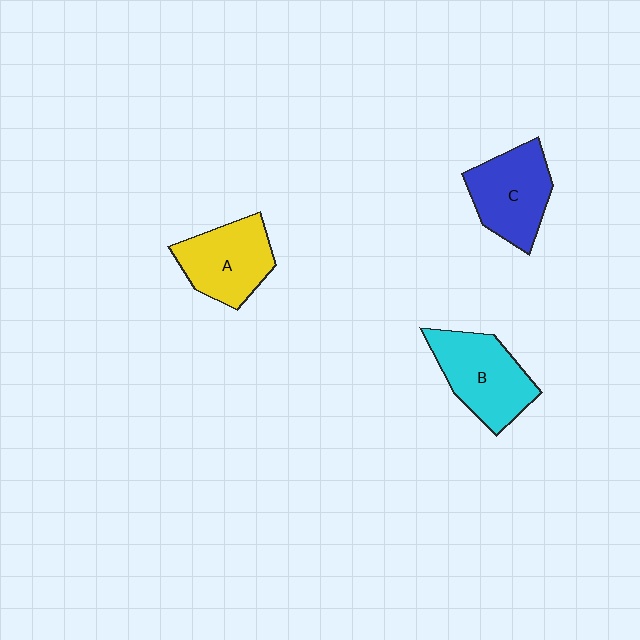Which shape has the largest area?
Shape B (cyan).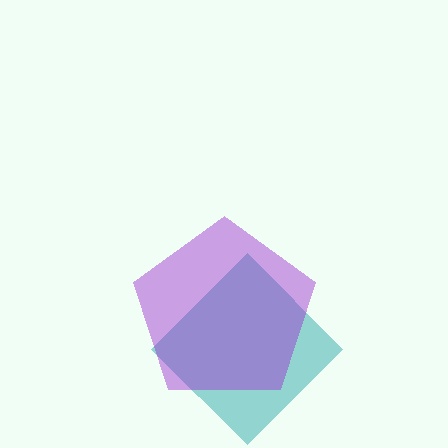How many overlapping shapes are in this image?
There are 2 overlapping shapes in the image.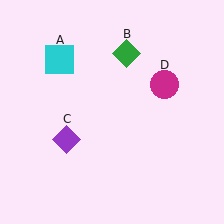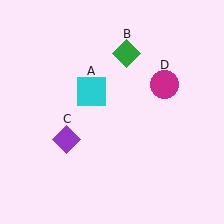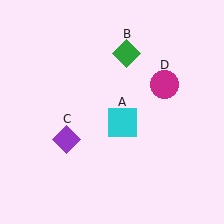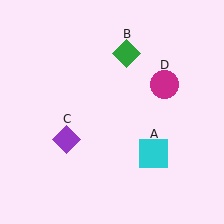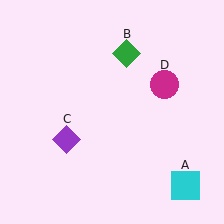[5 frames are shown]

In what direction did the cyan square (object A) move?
The cyan square (object A) moved down and to the right.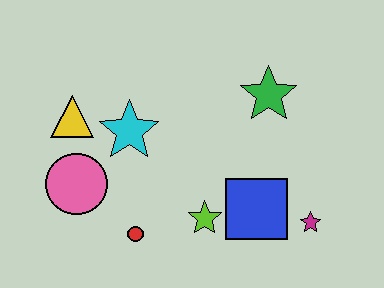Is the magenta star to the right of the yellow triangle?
Yes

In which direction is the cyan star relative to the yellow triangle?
The cyan star is to the right of the yellow triangle.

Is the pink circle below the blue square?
No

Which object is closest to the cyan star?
The yellow triangle is closest to the cyan star.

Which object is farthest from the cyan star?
The magenta star is farthest from the cyan star.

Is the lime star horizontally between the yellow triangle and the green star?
Yes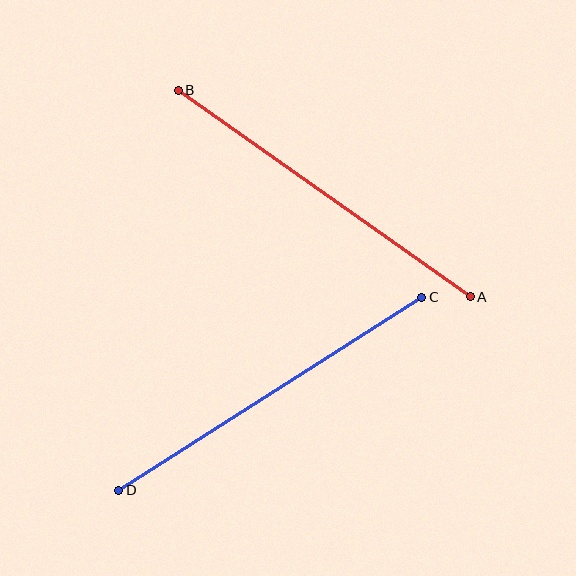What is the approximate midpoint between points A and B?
The midpoint is at approximately (324, 193) pixels.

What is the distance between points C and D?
The distance is approximately 359 pixels.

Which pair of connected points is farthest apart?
Points C and D are farthest apart.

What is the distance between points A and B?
The distance is approximately 358 pixels.